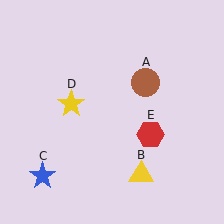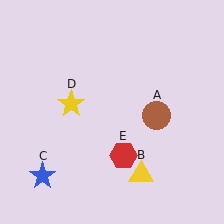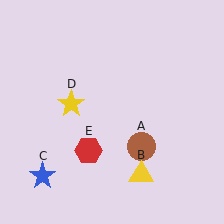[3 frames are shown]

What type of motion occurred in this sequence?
The brown circle (object A), red hexagon (object E) rotated clockwise around the center of the scene.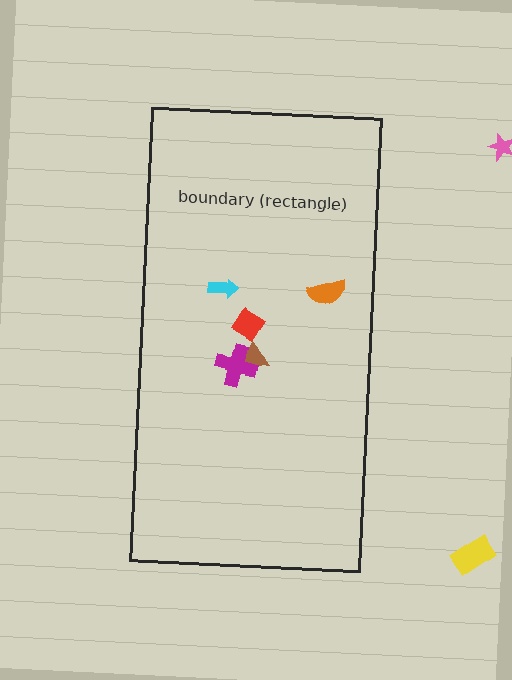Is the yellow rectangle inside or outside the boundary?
Outside.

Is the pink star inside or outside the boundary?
Outside.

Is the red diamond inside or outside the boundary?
Inside.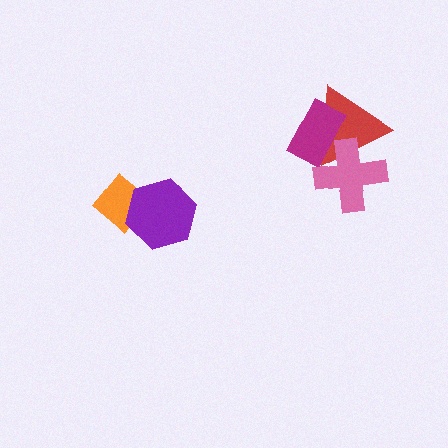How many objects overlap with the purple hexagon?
1 object overlaps with the purple hexagon.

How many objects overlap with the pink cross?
2 objects overlap with the pink cross.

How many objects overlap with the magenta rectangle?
2 objects overlap with the magenta rectangle.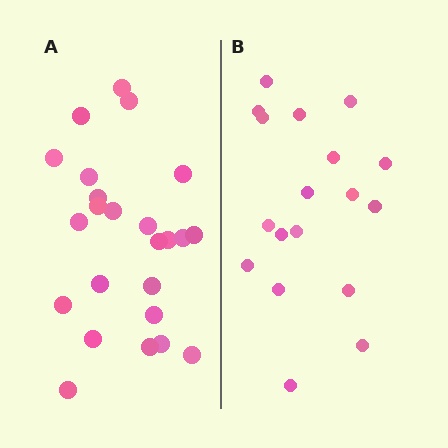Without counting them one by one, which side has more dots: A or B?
Region A (the left region) has more dots.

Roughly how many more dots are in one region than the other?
Region A has about 6 more dots than region B.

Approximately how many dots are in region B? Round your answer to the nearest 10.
About 20 dots. (The exact count is 18, which rounds to 20.)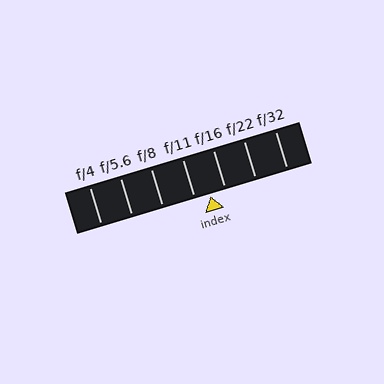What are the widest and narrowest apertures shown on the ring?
The widest aperture shown is f/4 and the narrowest is f/32.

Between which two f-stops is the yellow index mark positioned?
The index mark is between f/11 and f/16.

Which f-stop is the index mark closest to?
The index mark is closest to f/16.